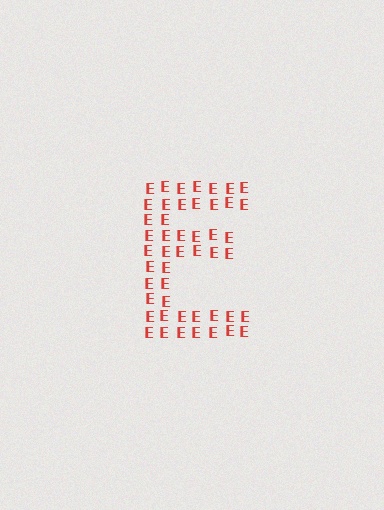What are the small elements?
The small elements are letter E's.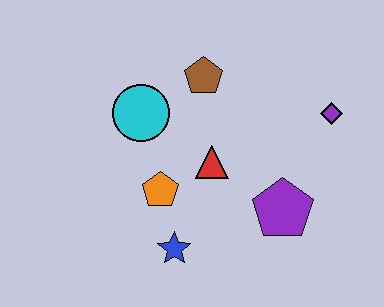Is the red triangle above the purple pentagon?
Yes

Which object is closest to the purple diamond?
The purple pentagon is closest to the purple diamond.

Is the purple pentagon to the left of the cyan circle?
No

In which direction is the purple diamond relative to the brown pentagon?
The purple diamond is to the right of the brown pentagon.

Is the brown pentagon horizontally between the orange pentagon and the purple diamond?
Yes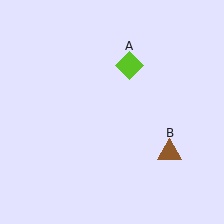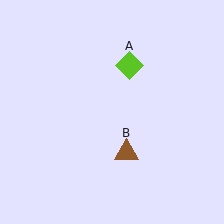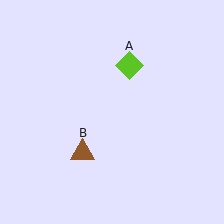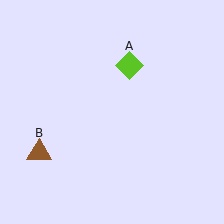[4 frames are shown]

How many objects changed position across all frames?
1 object changed position: brown triangle (object B).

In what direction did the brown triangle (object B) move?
The brown triangle (object B) moved left.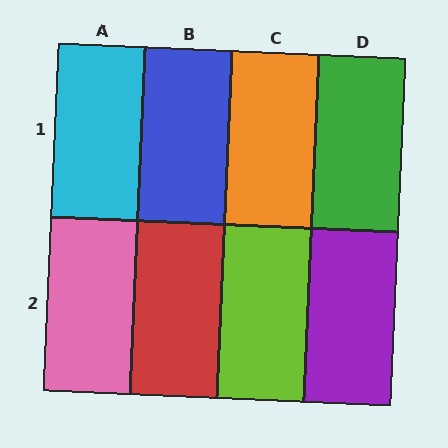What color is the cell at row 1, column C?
Orange.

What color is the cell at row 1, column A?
Cyan.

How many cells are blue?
1 cell is blue.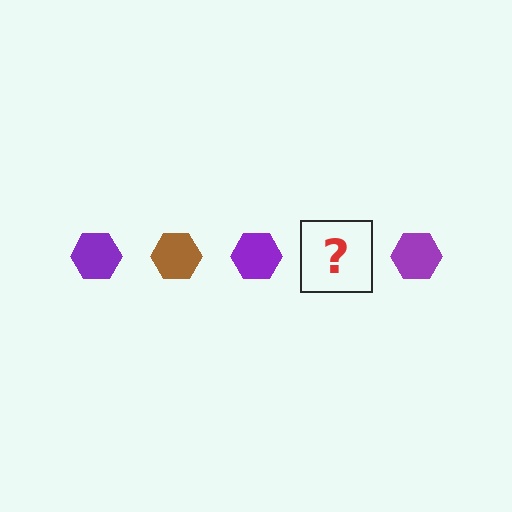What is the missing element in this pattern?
The missing element is a brown hexagon.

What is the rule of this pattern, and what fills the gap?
The rule is that the pattern cycles through purple, brown hexagons. The gap should be filled with a brown hexagon.